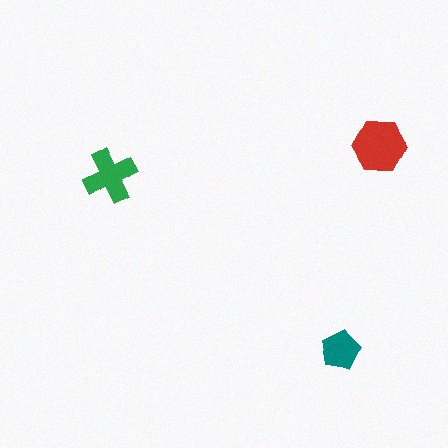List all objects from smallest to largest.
The teal pentagon, the green cross, the red hexagon.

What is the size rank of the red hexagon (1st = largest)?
1st.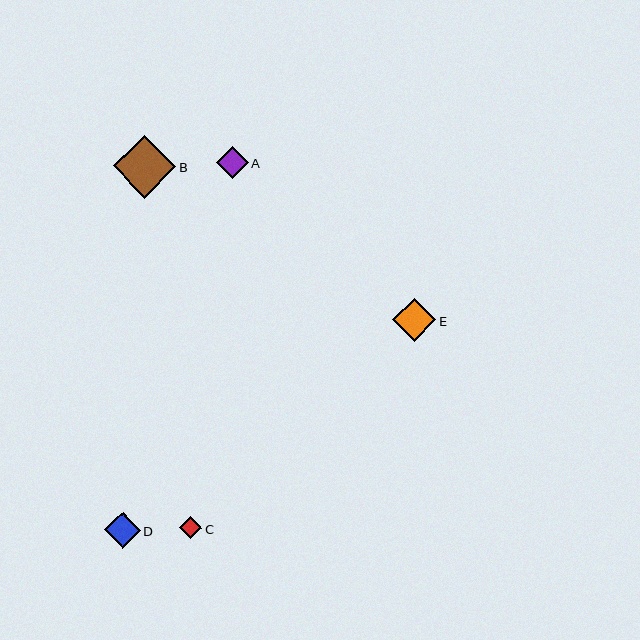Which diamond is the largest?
Diamond B is the largest with a size of approximately 62 pixels.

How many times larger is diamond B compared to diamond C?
Diamond B is approximately 2.8 times the size of diamond C.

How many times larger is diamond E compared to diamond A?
Diamond E is approximately 1.4 times the size of diamond A.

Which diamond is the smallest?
Diamond C is the smallest with a size of approximately 22 pixels.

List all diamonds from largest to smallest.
From largest to smallest: B, E, D, A, C.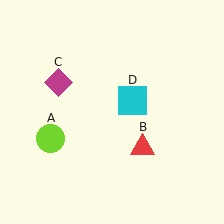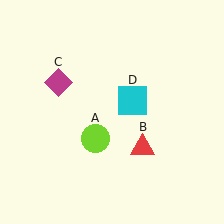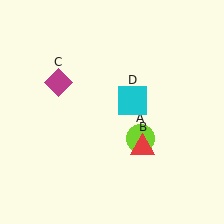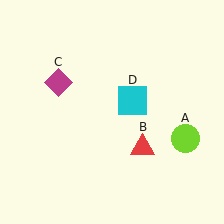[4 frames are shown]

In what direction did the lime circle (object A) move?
The lime circle (object A) moved right.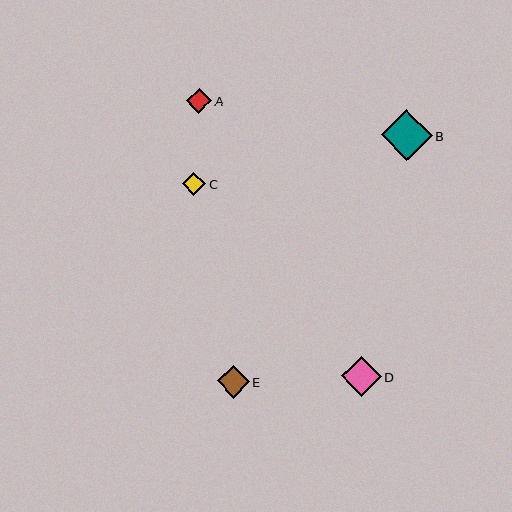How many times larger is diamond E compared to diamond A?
Diamond E is approximately 1.3 times the size of diamond A.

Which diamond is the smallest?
Diamond C is the smallest with a size of approximately 24 pixels.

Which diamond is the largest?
Diamond B is the largest with a size of approximately 51 pixels.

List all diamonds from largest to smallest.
From largest to smallest: B, D, E, A, C.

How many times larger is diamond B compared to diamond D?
Diamond B is approximately 1.3 times the size of diamond D.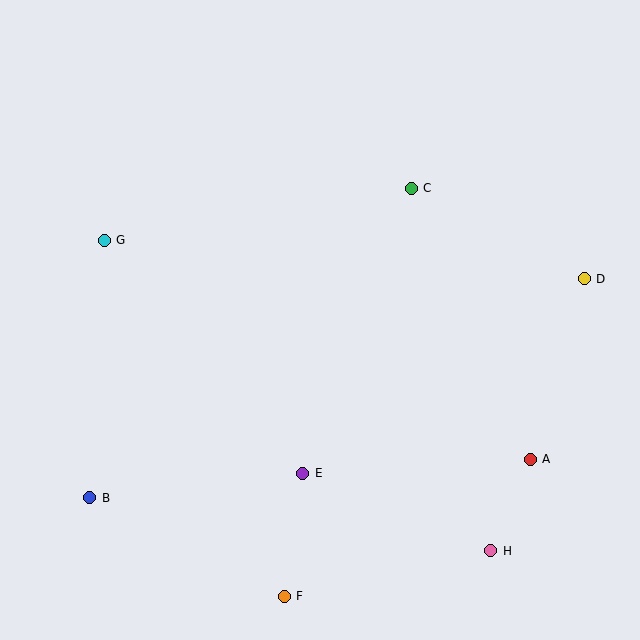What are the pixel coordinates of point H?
Point H is at (491, 551).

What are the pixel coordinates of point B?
Point B is at (90, 498).